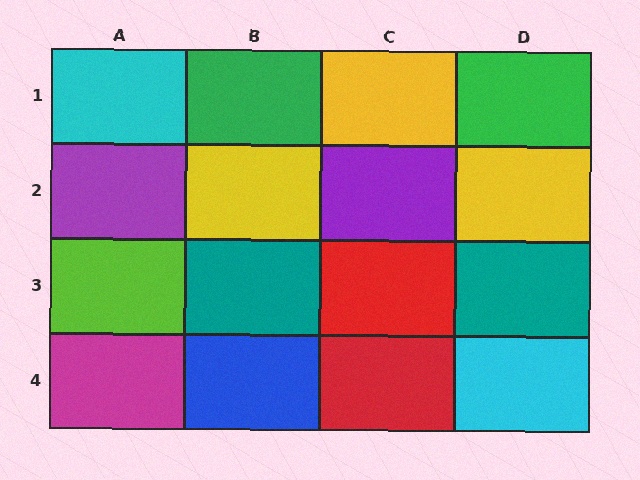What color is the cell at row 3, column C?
Red.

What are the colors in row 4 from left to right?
Magenta, blue, red, cyan.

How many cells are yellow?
3 cells are yellow.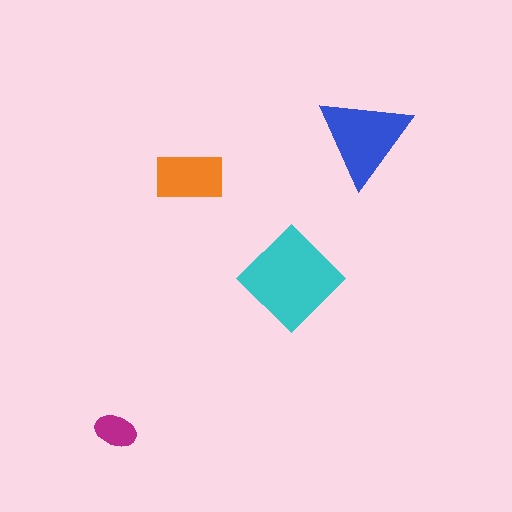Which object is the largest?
The cyan diamond.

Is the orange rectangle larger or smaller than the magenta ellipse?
Larger.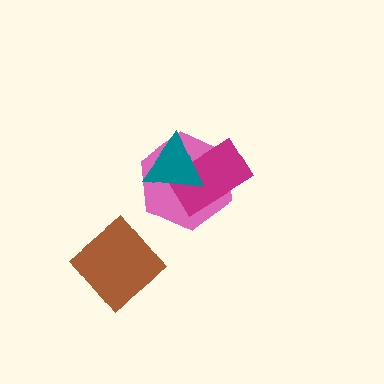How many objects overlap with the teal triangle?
2 objects overlap with the teal triangle.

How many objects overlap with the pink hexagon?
2 objects overlap with the pink hexagon.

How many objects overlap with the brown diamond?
0 objects overlap with the brown diamond.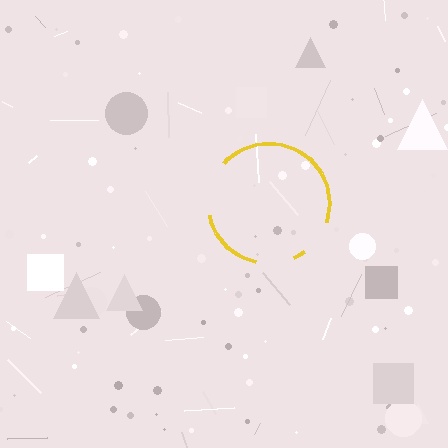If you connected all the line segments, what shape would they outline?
They would outline a circle.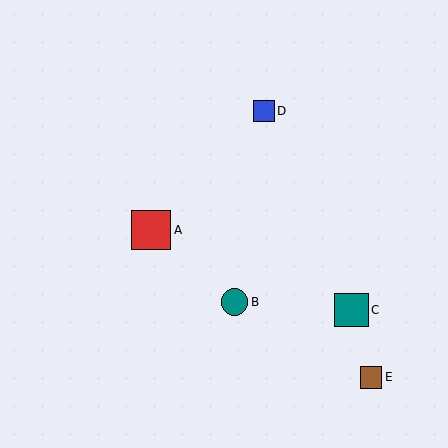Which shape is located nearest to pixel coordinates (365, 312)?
The teal square (labeled C) at (351, 310) is nearest to that location.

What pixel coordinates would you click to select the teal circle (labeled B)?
Click at (234, 302) to select the teal circle B.